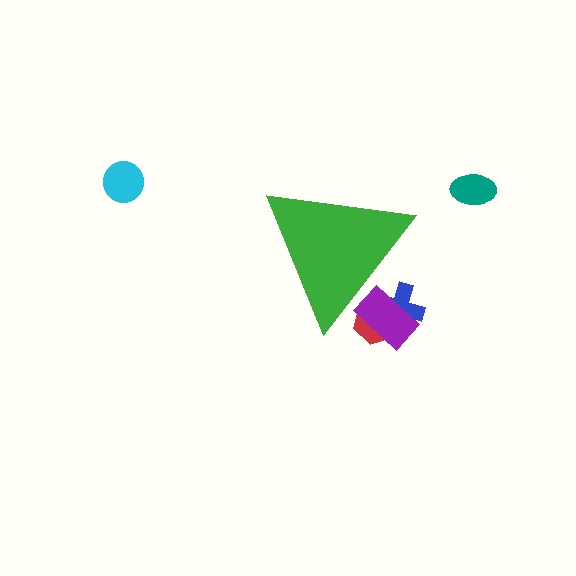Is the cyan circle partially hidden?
No, the cyan circle is fully visible.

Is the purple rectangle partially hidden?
Yes, the purple rectangle is partially hidden behind the green triangle.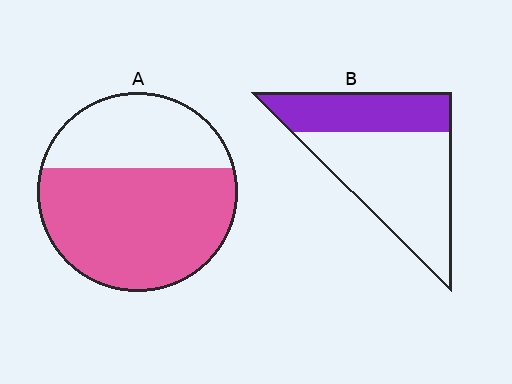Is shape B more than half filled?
No.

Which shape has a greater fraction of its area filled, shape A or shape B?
Shape A.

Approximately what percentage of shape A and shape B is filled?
A is approximately 65% and B is approximately 35%.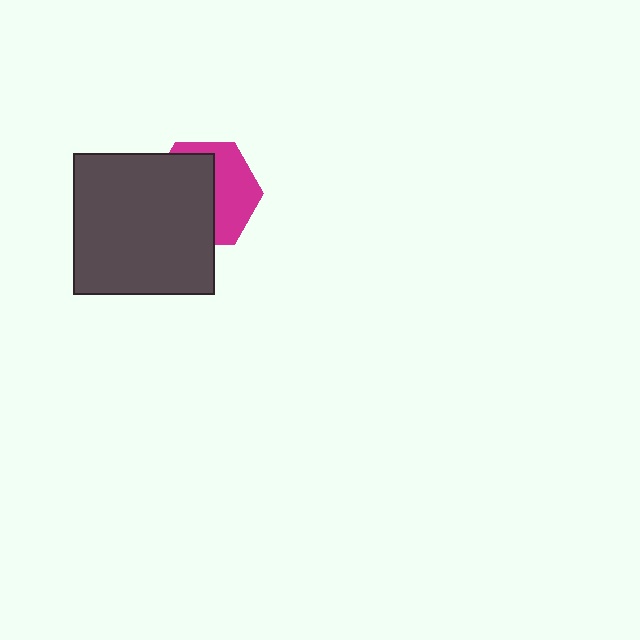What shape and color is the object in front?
The object in front is a dark gray square.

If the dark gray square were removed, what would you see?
You would see the complete magenta hexagon.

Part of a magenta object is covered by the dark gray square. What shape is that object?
It is a hexagon.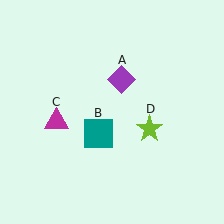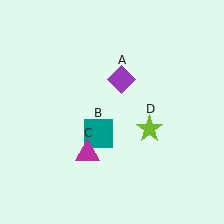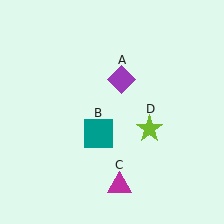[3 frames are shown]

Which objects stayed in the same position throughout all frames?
Purple diamond (object A) and teal square (object B) and lime star (object D) remained stationary.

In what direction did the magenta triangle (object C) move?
The magenta triangle (object C) moved down and to the right.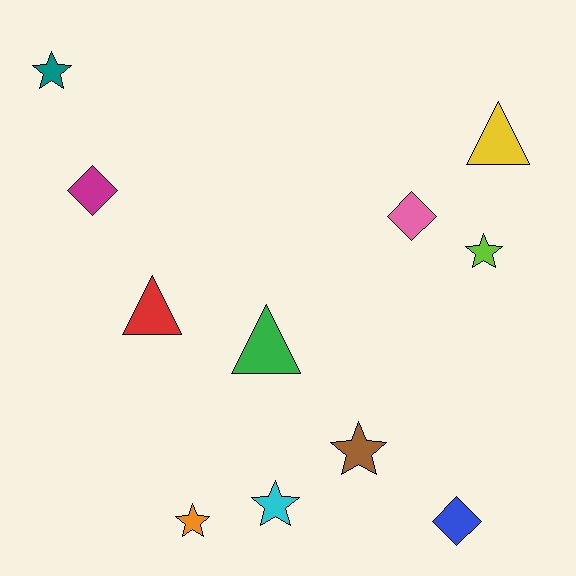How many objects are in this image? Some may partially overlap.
There are 11 objects.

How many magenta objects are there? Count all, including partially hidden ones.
There is 1 magenta object.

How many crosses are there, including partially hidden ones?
There are no crosses.